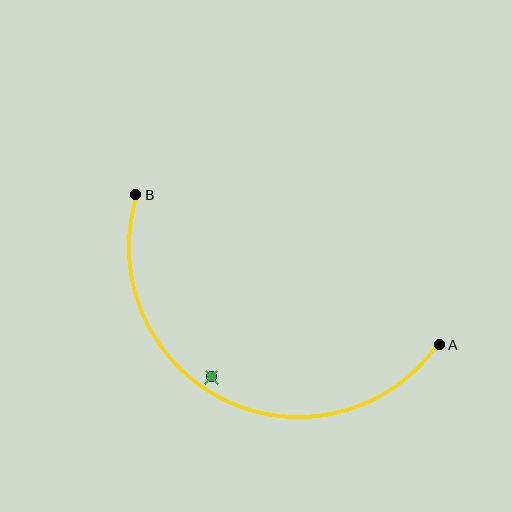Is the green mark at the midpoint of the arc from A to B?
No — the green mark does not lie on the arc at all. It sits slightly inside the curve.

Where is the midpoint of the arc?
The arc midpoint is the point on the curve farthest from the straight line joining A and B. It sits below that line.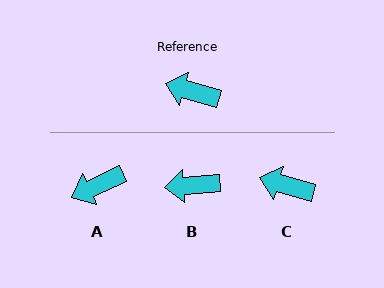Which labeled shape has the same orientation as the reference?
C.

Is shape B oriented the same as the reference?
No, it is off by about 20 degrees.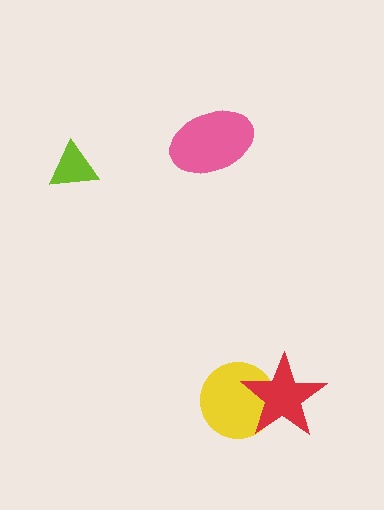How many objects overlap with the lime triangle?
0 objects overlap with the lime triangle.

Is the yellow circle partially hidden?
Yes, it is partially covered by another shape.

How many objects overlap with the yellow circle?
1 object overlaps with the yellow circle.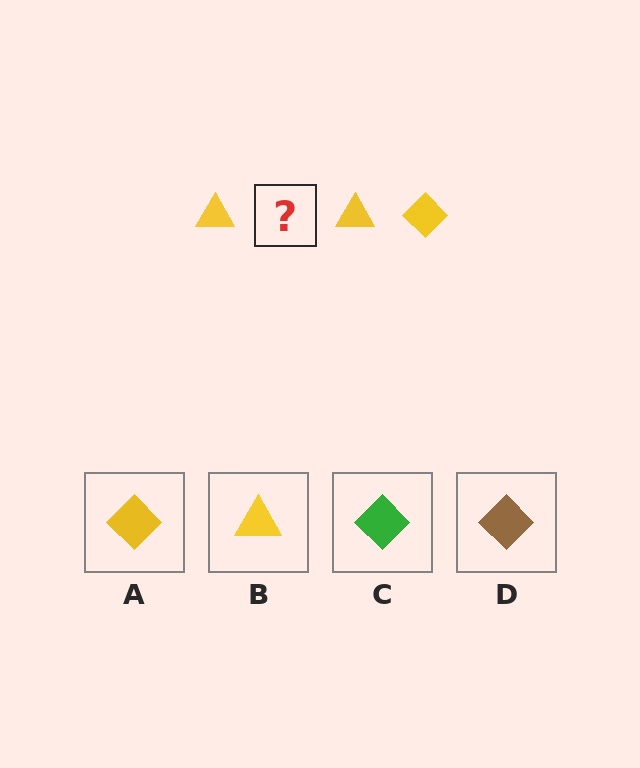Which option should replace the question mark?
Option A.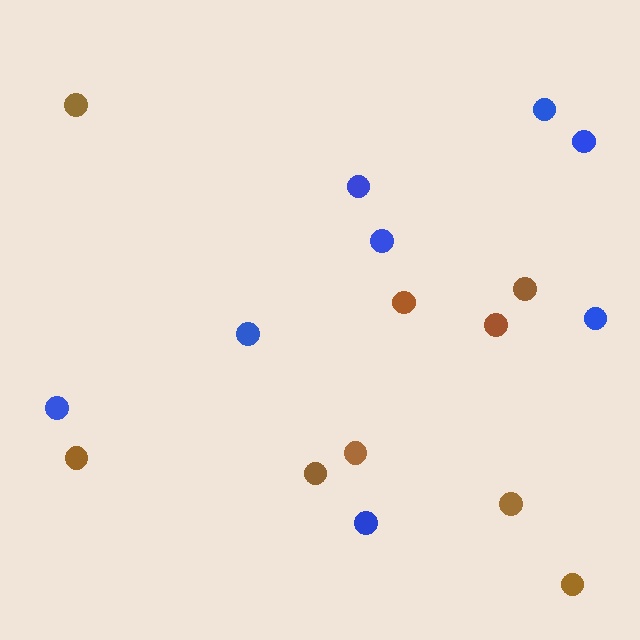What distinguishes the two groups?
There are 2 groups: one group of blue circles (8) and one group of brown circles (9).